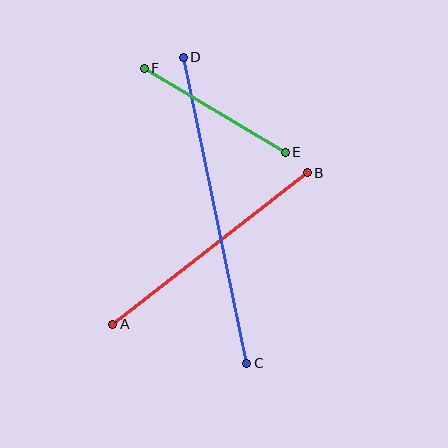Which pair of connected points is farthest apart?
Points C and D are farthest apart.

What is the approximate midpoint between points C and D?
The midpoint is at approximately (215, 210) pixels.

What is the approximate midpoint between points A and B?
The midpoint is at approximately (210, 248) pixels.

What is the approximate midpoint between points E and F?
The midpoint is at approximately (215, 110) pixels.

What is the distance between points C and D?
The distance is approximately 312 pixels.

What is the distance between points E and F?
The distance is approximately 164 pixels.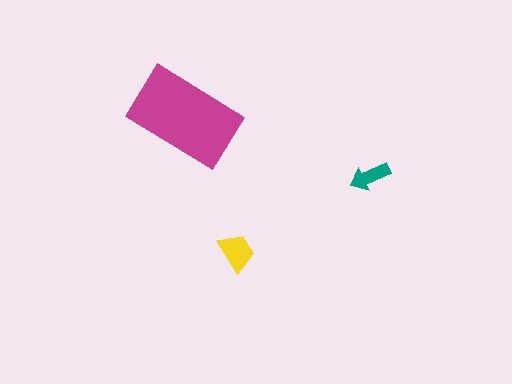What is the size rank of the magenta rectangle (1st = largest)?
1st.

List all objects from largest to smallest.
The magenta rectangle, the yellow trapezoid, the teal arrow.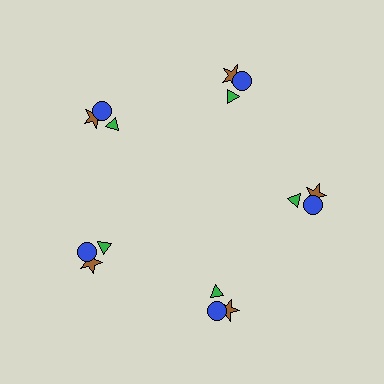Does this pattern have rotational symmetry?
Yes, this pattern has 5-fold rotational symmetry. It looks the same after rotating 72 degrees around the center.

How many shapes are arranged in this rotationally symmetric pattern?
There are 15 shapes, arranged in 5 groups of 3.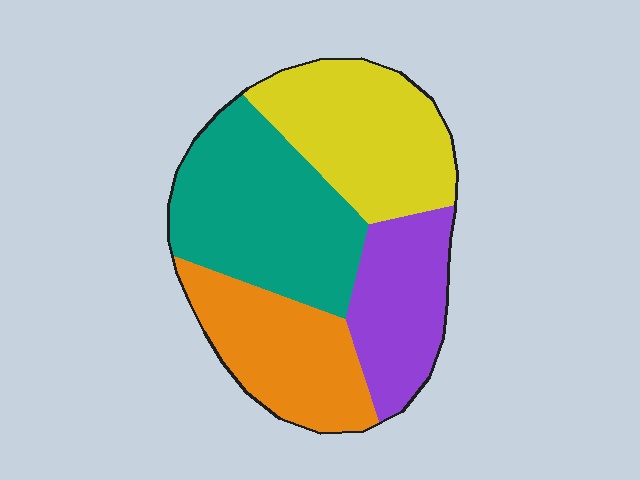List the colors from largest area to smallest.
From largest to smallest: teal, yellow, orange, purple.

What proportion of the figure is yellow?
Yellow covers 27% of the figure.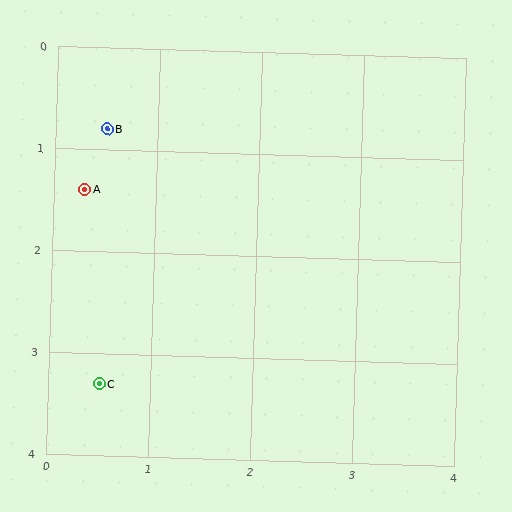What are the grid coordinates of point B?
Point B is at approximately (0.5, 0.8).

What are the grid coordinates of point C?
Point C is at approximately (0.5, 3.3).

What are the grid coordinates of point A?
Point A is at approximately (0.3, 1.4).